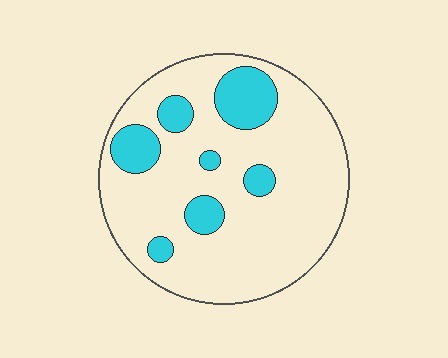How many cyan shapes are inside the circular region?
7.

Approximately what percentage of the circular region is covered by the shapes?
Approximately 20%.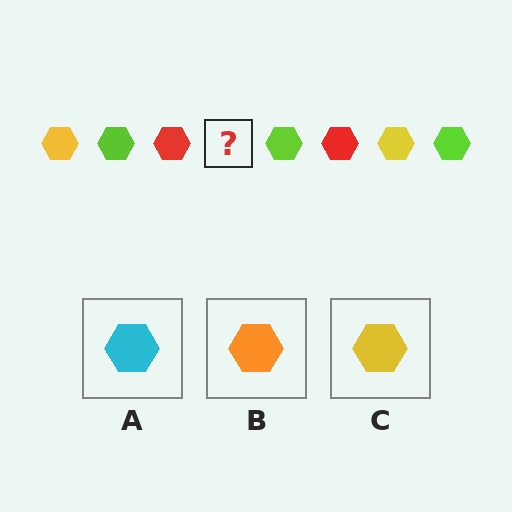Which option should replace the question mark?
Option C.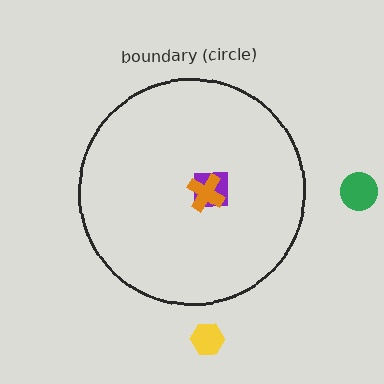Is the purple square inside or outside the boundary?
Inside.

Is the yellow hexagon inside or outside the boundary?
Outside.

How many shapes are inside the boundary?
2 inside, 2 outside.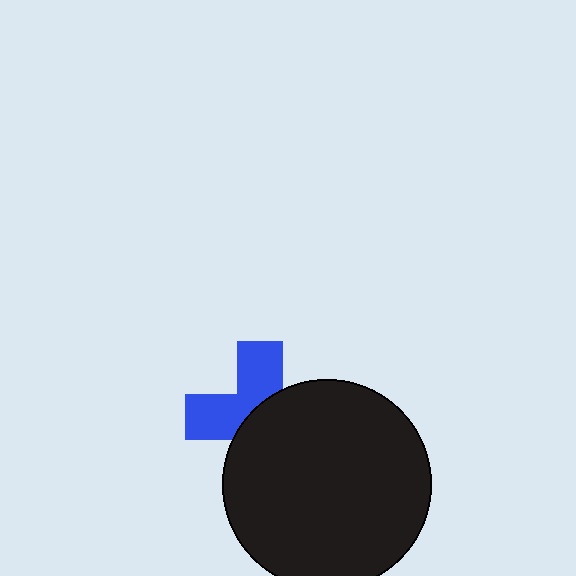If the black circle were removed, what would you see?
You would see the complete blue cross.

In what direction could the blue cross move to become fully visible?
The blue cross could move toward the upper-left. That would shift it out from behind the black circle entirely.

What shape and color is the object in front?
The object in front is a black circle.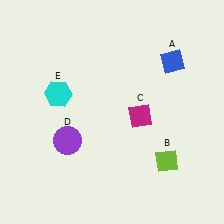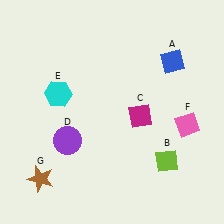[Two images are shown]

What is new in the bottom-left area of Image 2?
A brown star (G) was added in the bottom-left area of Image 2.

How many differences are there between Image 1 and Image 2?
There are 2 differences between the two images.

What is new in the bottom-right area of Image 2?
A pink diamond (F) was added in the bottom-right area of Image 2.